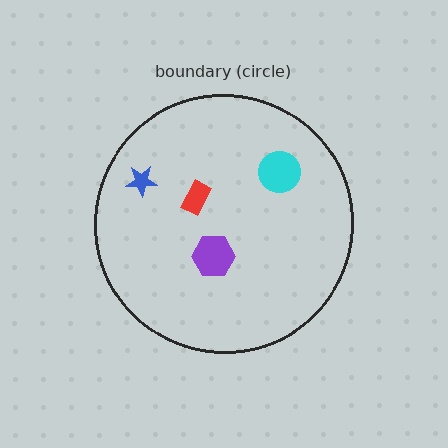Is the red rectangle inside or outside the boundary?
Inside.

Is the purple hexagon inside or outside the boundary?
Inside.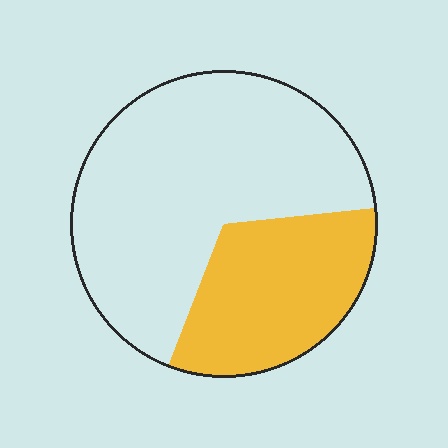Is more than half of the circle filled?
No.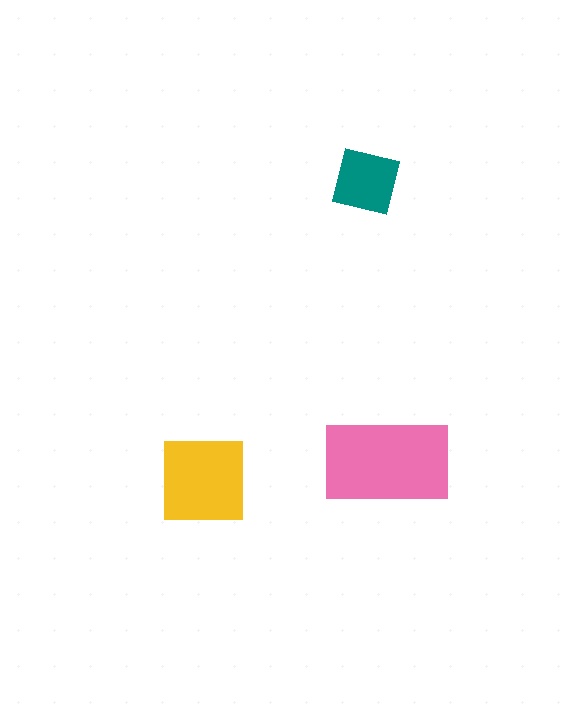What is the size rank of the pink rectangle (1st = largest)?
1st.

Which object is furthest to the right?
The pink rectangle is rightmost.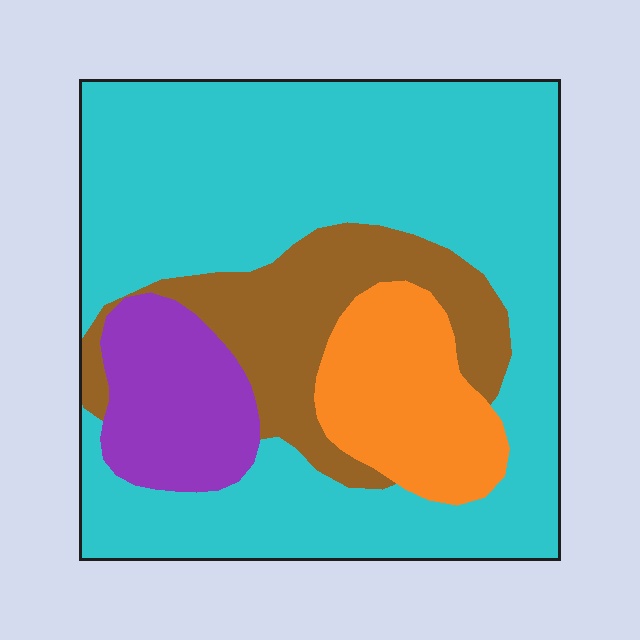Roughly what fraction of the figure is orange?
Orange takes up about one eighth (1/8) of the figure.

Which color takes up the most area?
Cyan, at roughly 60%.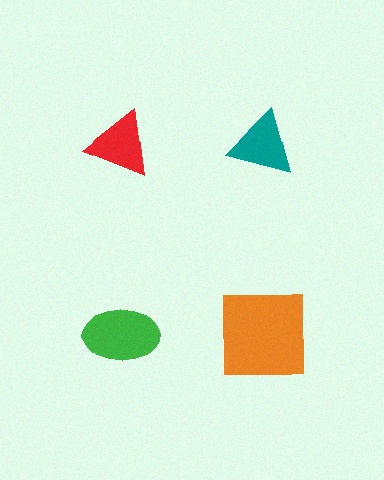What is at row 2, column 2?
An orange square.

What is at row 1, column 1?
A red triangle.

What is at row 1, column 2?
A teal triangle.